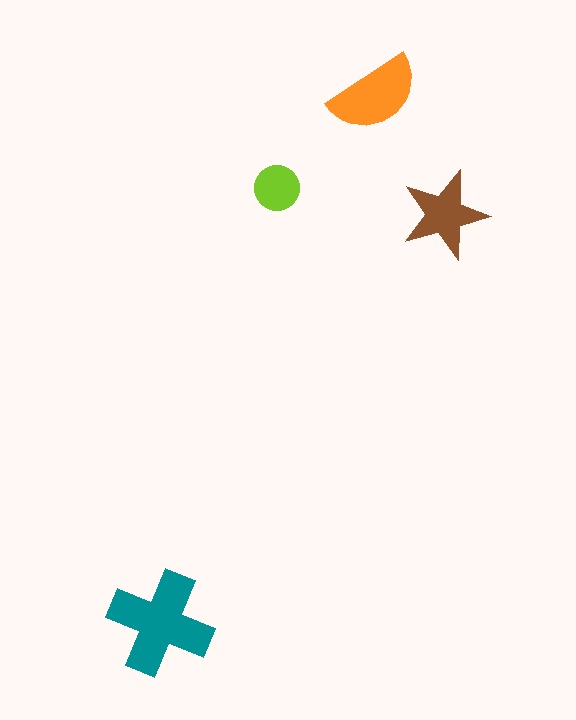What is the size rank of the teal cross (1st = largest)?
1st.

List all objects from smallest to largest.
The lime circle, the brown star, the orange semicircle, the teal cross.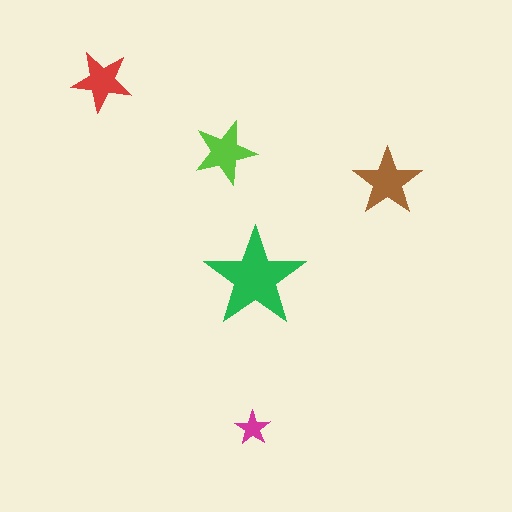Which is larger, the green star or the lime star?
The green one.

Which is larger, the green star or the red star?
The green one.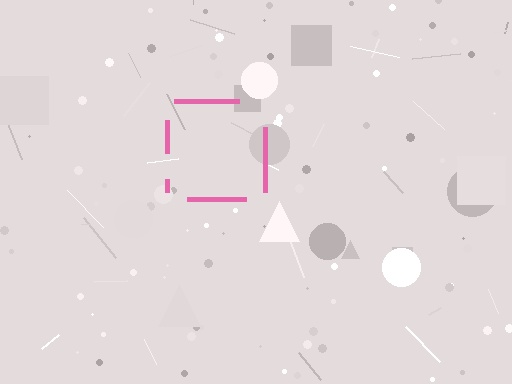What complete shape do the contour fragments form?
The contour fragments form a square.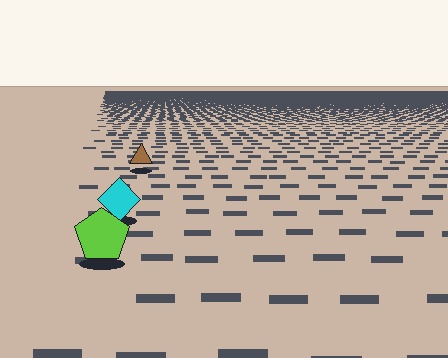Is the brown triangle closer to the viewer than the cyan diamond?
No. The cyan diamond is closer — you can tell from the texture gradient: the ground texture is coarser near it.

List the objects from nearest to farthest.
From nearest to farthest: the lime pentagon, the cyan diamond, the brown triangle.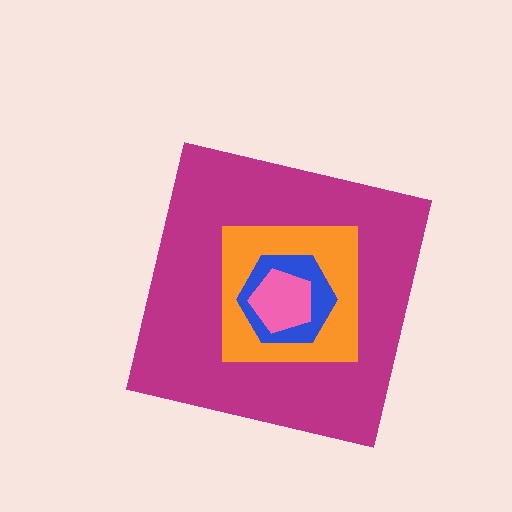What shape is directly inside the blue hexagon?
The pink pentagon.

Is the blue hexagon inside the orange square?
Yes.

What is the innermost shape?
The pink pentagon.